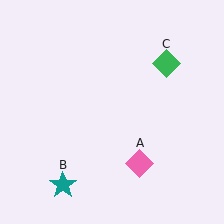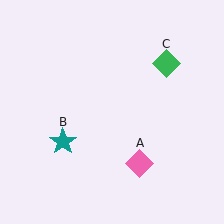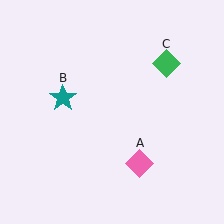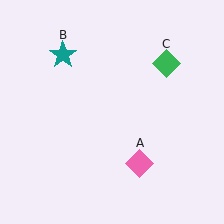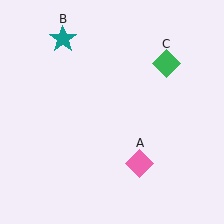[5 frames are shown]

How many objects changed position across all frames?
1 object changed position: teal star (object B).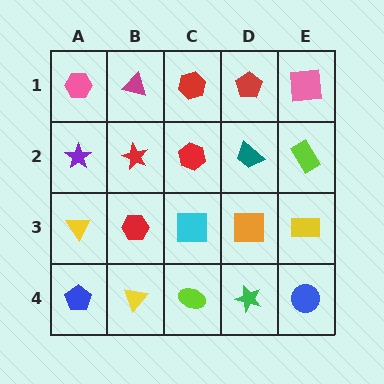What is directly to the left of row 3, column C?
A red hexagon.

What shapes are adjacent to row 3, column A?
A purple star (row 2, column A), a blue pentagon (row 4, column A), a red hexagon (row 3, column B).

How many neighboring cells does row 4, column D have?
3.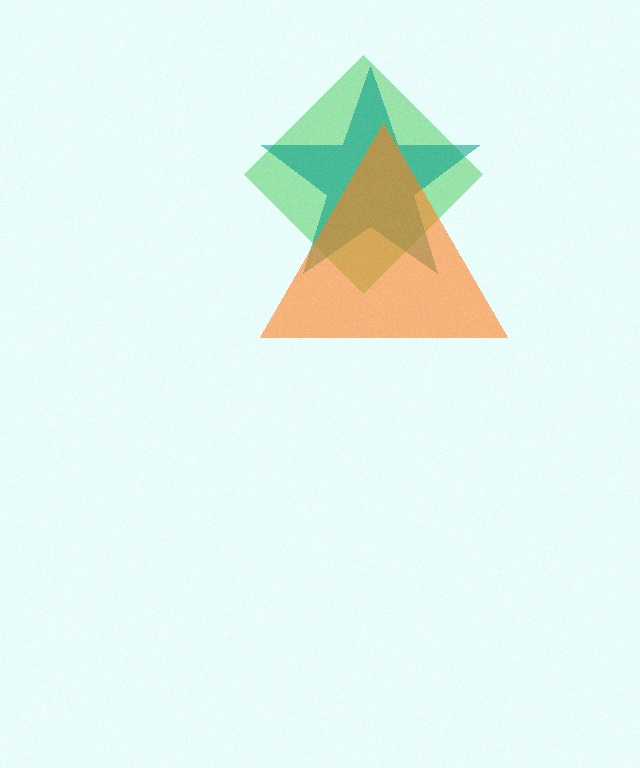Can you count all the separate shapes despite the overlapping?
Yes, there are 3 separate shapes.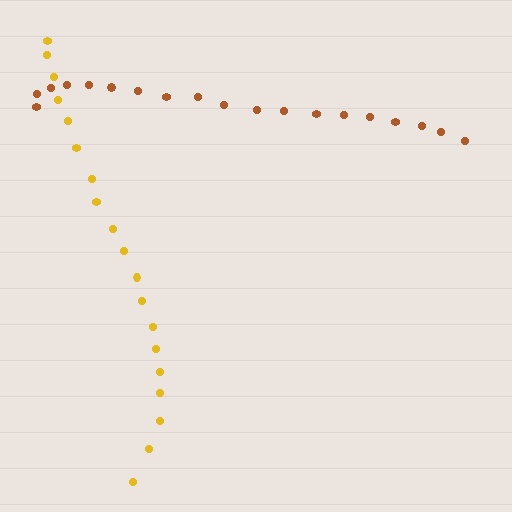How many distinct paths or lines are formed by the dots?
There are 2 distinct paths.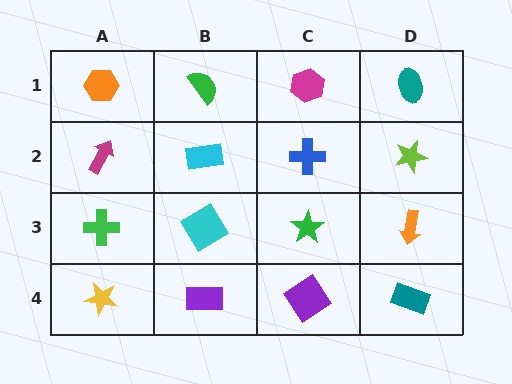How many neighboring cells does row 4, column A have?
2.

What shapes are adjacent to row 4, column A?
A green cross (row 3, column A), a purple rectangle (row 4, column B).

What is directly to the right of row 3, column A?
A cyan diamond.